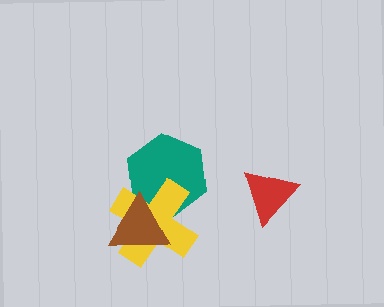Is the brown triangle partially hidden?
No, no other shape covers it.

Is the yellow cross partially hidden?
Yes, it is partially covered by another shape.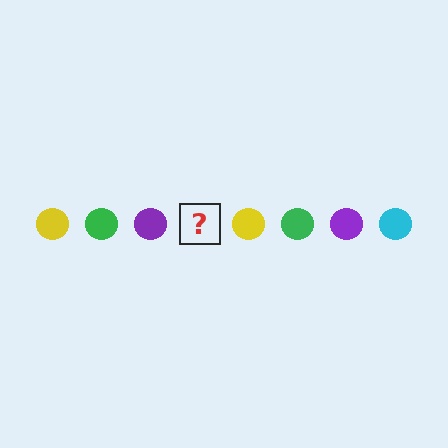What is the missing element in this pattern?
The missing element is a cyan circle.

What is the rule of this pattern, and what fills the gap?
The rule is that the pattern cycles through yellow, green, purple, cyan circles. The gap should be filled with a cyan circle.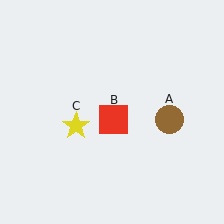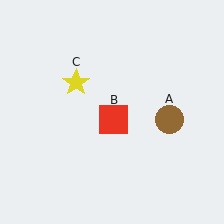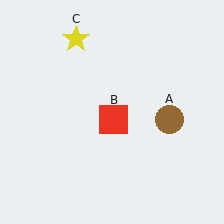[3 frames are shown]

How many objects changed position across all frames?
1 object changed position: yellow star (object C).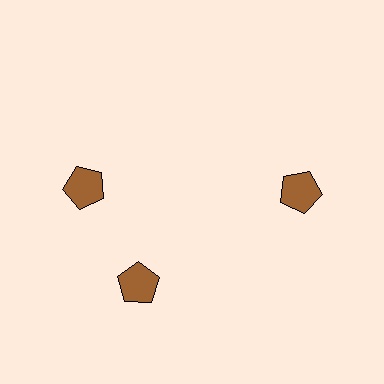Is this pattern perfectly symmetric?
No. The 3 brown pentagons are arranged in a ring, but one element near the 11 o'clock position is rotated out of alignment along the ring, breaking the 3-fold rotational symmetry.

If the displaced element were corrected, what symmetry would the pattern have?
It would have 3-fold rotational symmetry — the pattern would map onto itself every 120 degrees.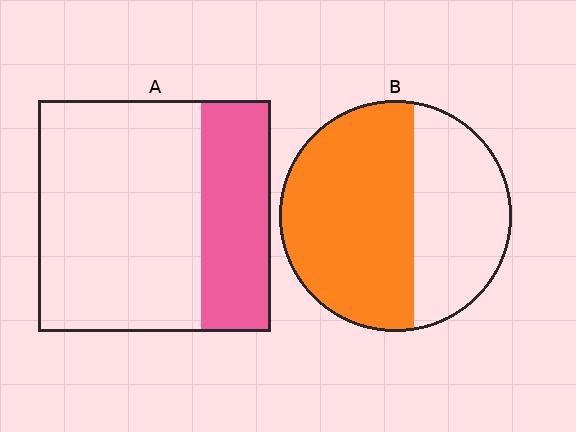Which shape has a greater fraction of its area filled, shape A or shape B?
Shape B.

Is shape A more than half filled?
No.